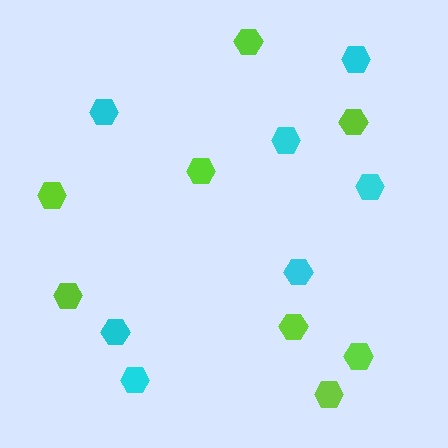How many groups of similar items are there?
There are 2 groups: one group of cyan hexagons (7) and one group of lime hexagons (8).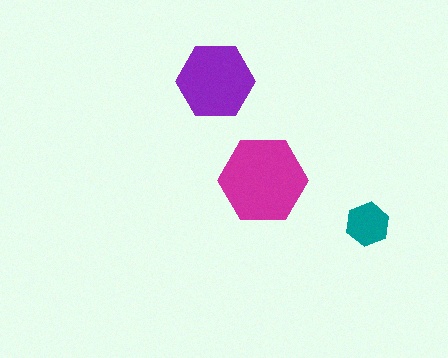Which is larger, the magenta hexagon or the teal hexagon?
The magenta one.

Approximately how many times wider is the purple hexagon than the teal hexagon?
About 1.5 times wider.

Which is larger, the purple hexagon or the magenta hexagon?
The magenta one.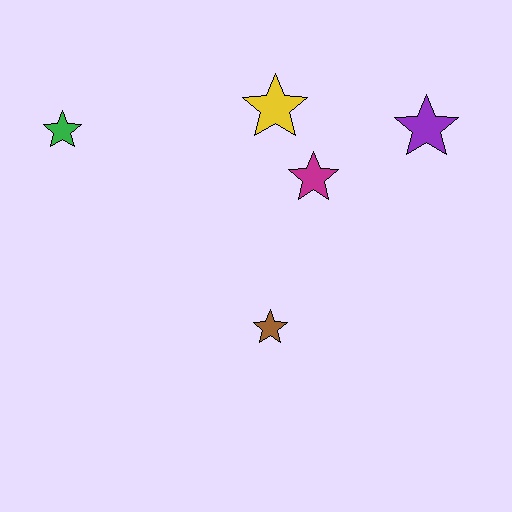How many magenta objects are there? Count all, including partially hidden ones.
There is 1 magenta object.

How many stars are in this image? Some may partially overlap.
There are 5 stars.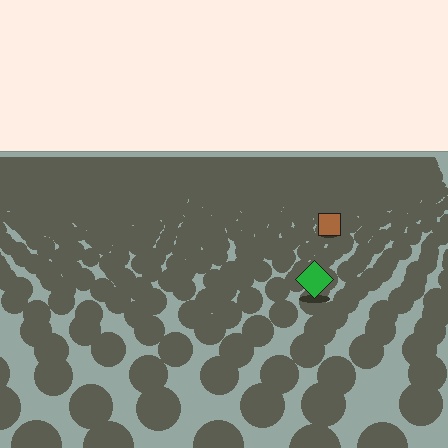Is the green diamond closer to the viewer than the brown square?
Yes. The green diamond is closer — you can tell from the texture gradient: the ground texture is coarser near it.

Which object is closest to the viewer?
The green diamond is closest. The texture marks near it are larger and more spread out.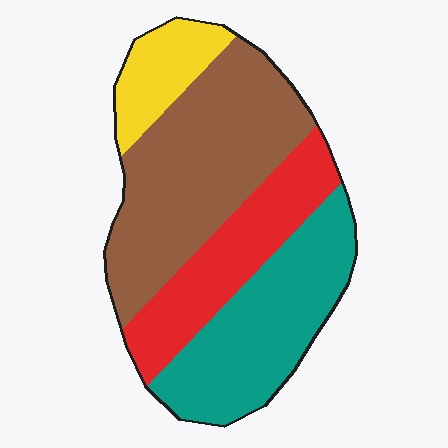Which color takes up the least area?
Yellow, at roughly 10%.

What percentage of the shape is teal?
Teal covers around 30% of the shape.